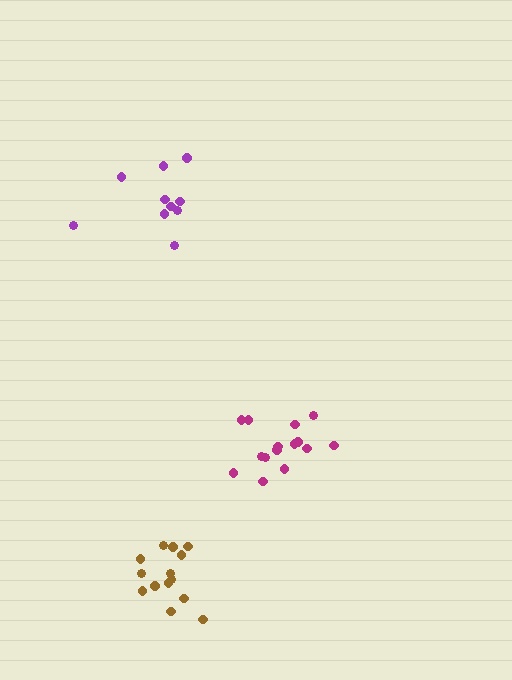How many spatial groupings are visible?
There are 3 spatial groupings.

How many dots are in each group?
Group 1: 10 dots, Group 2: 14 dots, Group 3: 15 dots (39 total).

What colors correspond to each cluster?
The clusters are colored: purple, brown, magenta.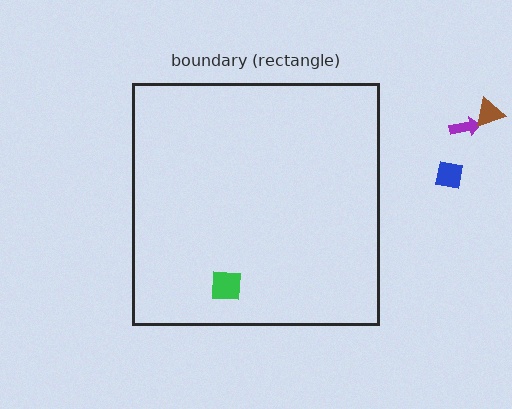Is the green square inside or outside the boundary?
Inside.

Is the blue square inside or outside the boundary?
Outside.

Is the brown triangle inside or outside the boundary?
Outside.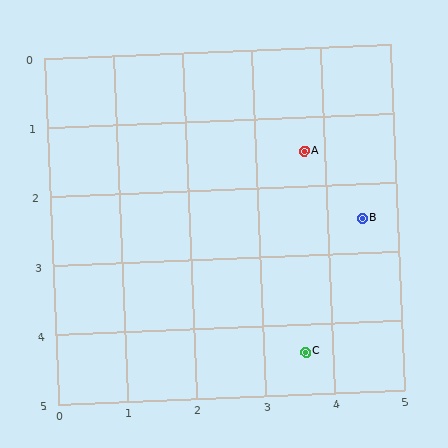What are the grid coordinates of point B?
Point B is at approximately (4.5, 2.5).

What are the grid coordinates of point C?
Point C is at approximately (3.6, 4.4).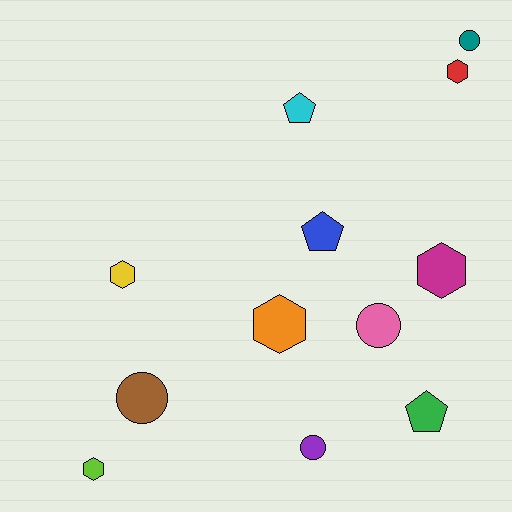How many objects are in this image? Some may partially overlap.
There are 12 objects.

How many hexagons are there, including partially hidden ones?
There are 5 hexagons.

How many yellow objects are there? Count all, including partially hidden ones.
There is 1 yellow object.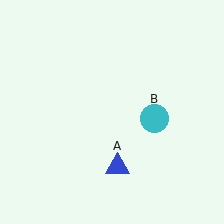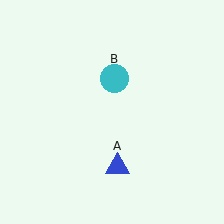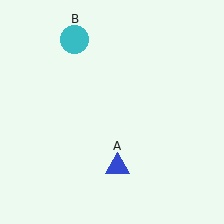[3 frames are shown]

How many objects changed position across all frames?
1 object changed position: cyan circle (object B).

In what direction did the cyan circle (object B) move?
The cyan circle (object B) moved up and to the left.